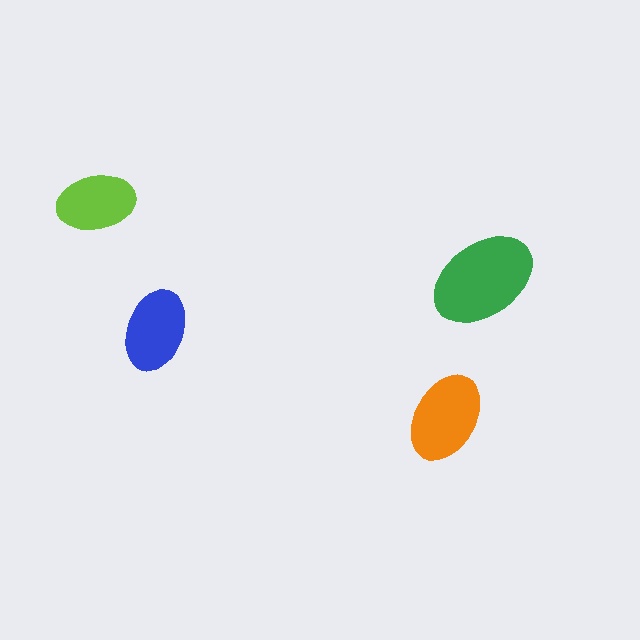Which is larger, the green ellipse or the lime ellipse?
The green one.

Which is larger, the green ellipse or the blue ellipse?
The green one.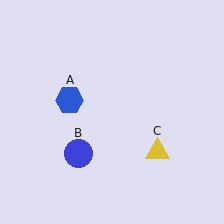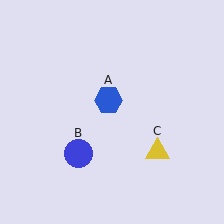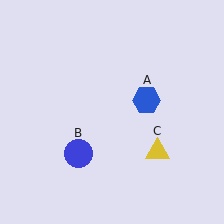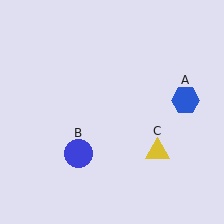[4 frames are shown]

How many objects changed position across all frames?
1 object changed position: blue hexagon (object A).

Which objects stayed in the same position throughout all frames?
Blue circle (object B) and yellow triangle (object C) remained stationary.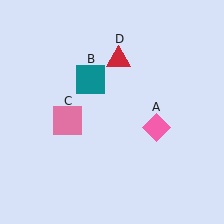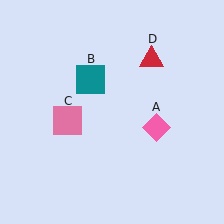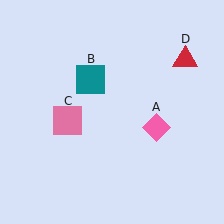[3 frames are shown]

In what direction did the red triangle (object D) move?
The red triangle (object D) moved right.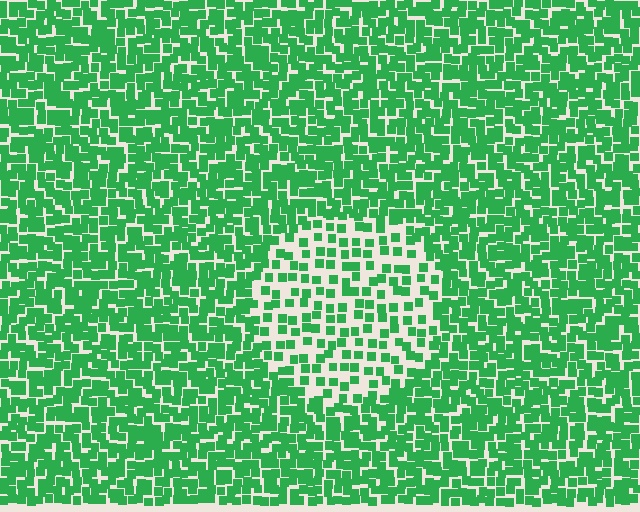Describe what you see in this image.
The image contains small green elements arranged at two different densities. A circle-shaped region is visible where the elements are less densely packed than the surrounding area.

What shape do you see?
I see a circle.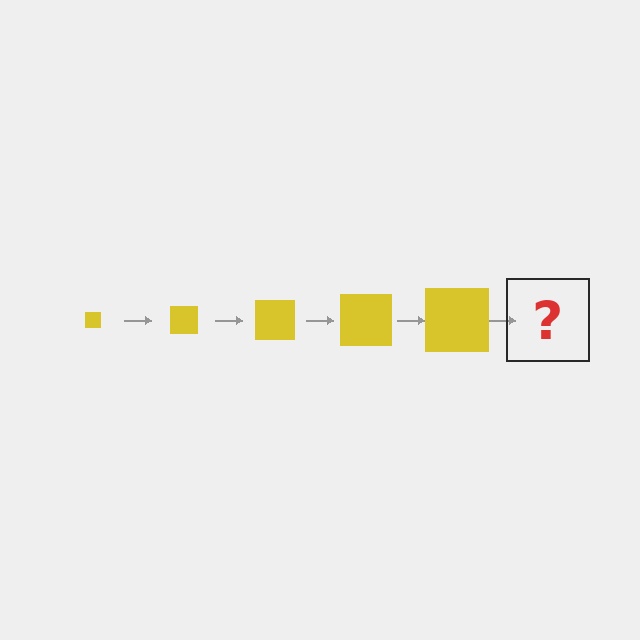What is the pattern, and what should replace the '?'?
The pattern is that the square gets progressively larger each step. The '?' should be a yellow square, larger than the previous one.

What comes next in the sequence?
The next element should be a yellow square, larger than the previous one.